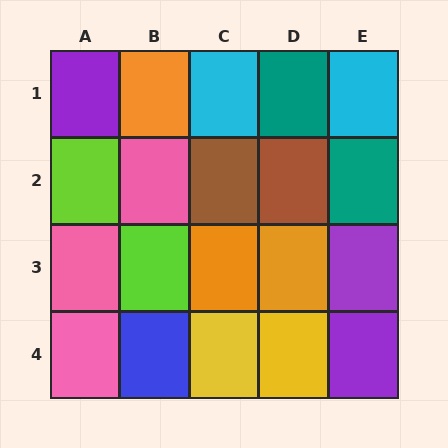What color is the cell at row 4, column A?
Pink.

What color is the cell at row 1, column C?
Cyan.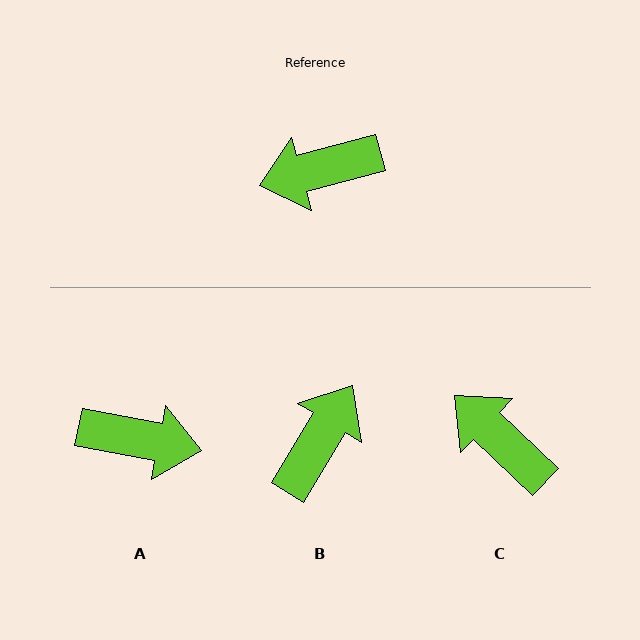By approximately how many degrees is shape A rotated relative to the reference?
Approximately 154 degrees counter-clockwise.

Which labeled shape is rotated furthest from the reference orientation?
A, about 154 degrees away.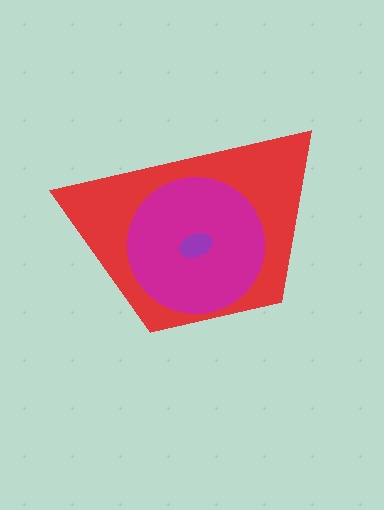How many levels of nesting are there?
3.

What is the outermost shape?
The red trapezoid.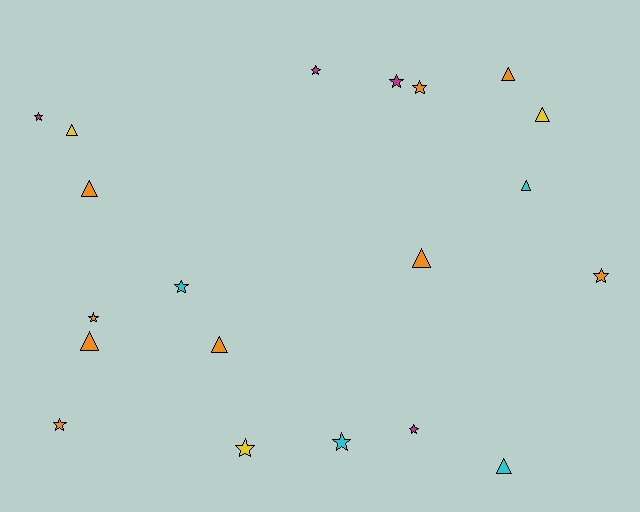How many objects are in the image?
There are 20 objects.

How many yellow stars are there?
There is 1 yellow star.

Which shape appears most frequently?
Star, with 11 objects.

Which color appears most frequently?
Orange, with 9 objects.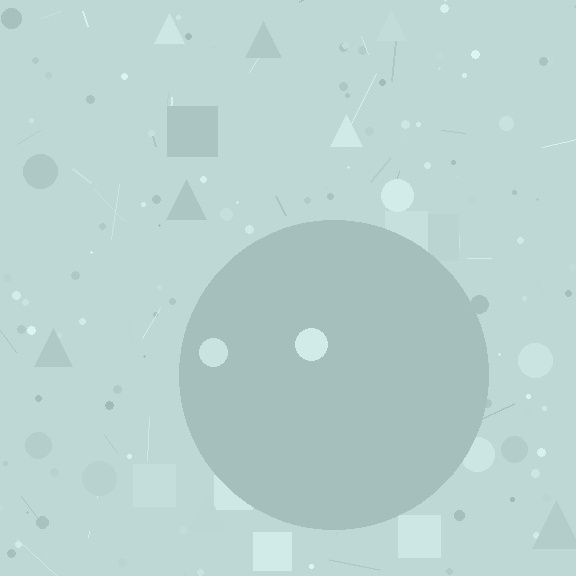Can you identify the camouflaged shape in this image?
The camouflaged shape is a circle.